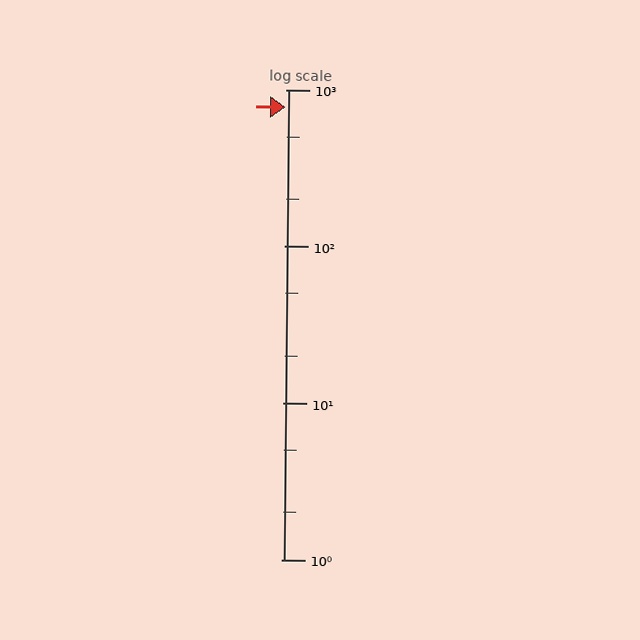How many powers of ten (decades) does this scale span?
The scale spans 3 decades, from 1 to 1000.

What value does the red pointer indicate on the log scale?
The pointer indicates approximately 770.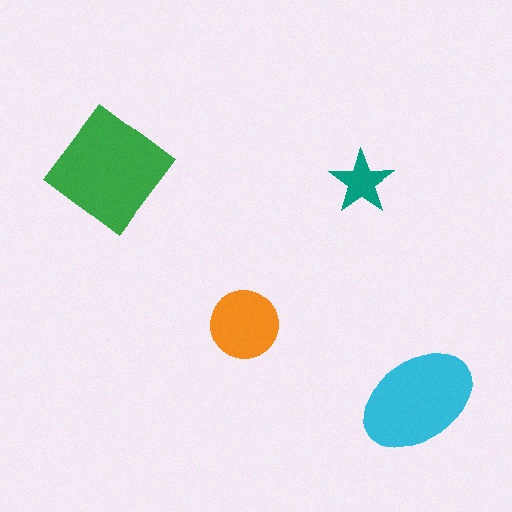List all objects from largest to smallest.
The green diamond, the cyan ellipse, the orange circle, the teal star.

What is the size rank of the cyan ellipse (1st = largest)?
2nd.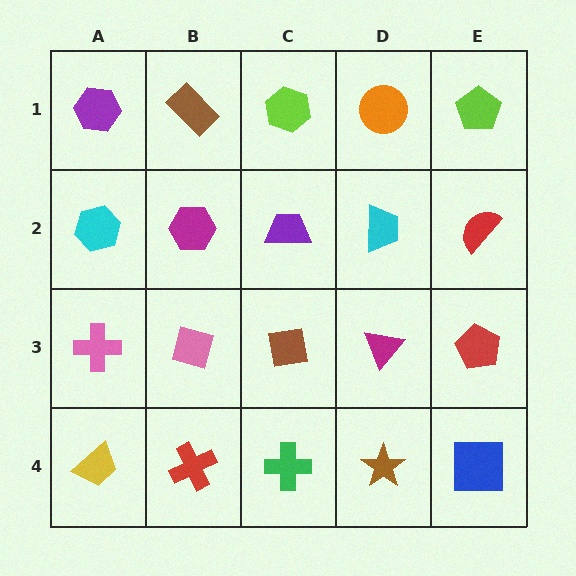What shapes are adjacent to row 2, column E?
A lime pentagon (row 1, column E), a red pentagon (row 3, column E), a cyan trapezoid (row 2, column D).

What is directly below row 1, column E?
A red semicircle.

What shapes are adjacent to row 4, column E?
A red pentagon (row 3, column E), a brown star (row 4, column D).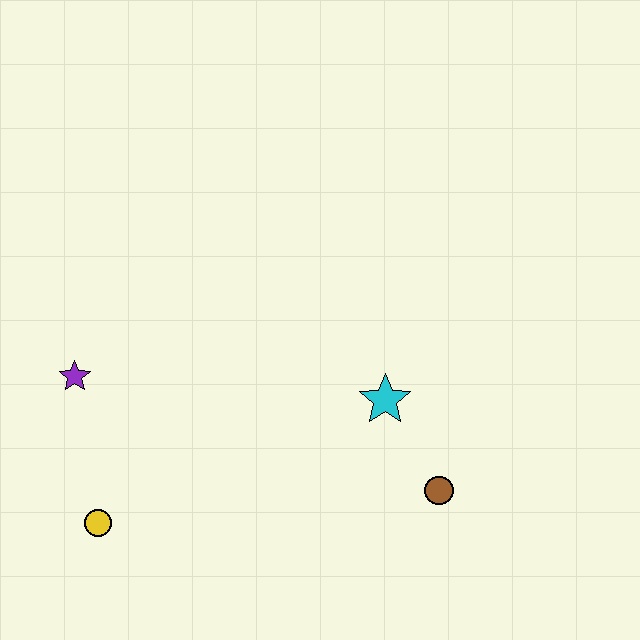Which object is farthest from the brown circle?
The purple star is farthest from the brown circle.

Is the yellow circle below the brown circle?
Yes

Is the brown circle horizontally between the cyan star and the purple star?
No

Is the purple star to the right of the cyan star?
No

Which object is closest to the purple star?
The yellow circle is closest to the purple star.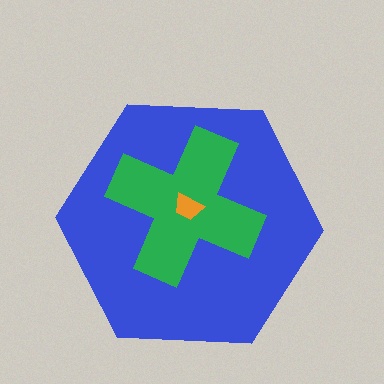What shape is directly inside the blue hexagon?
The green cross.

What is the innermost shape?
The orange trapezoid.